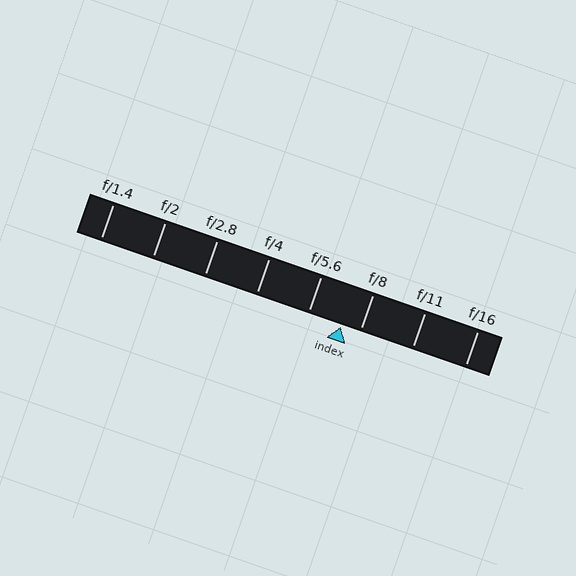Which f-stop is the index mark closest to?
The index mark is closest to f/8.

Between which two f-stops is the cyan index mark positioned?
The index mark is between f/5.6 and f/8.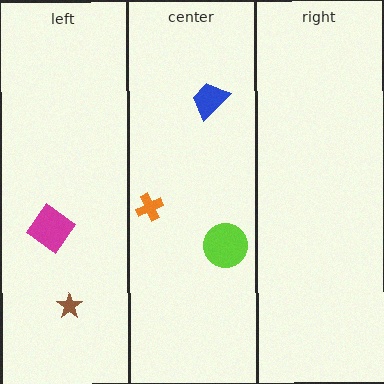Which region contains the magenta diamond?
The left region.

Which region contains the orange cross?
The center region.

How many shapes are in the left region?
2.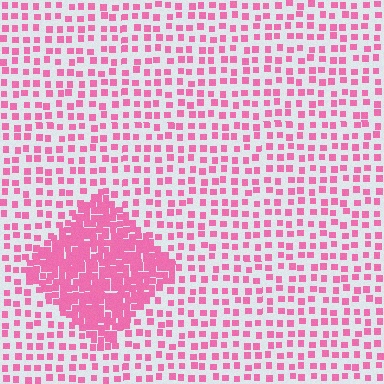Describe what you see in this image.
The image contains small pink elements arranged at two different densities. A diamond-shaped region is visible where the elements are more densely packed than the surrounding area.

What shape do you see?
I see a diamond.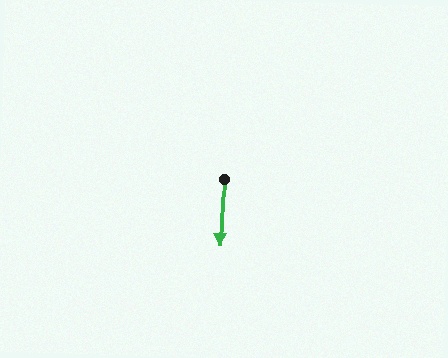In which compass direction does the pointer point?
South.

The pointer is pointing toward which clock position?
Roughly 6 o'clock.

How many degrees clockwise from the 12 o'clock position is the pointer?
Approximately 182 degrees.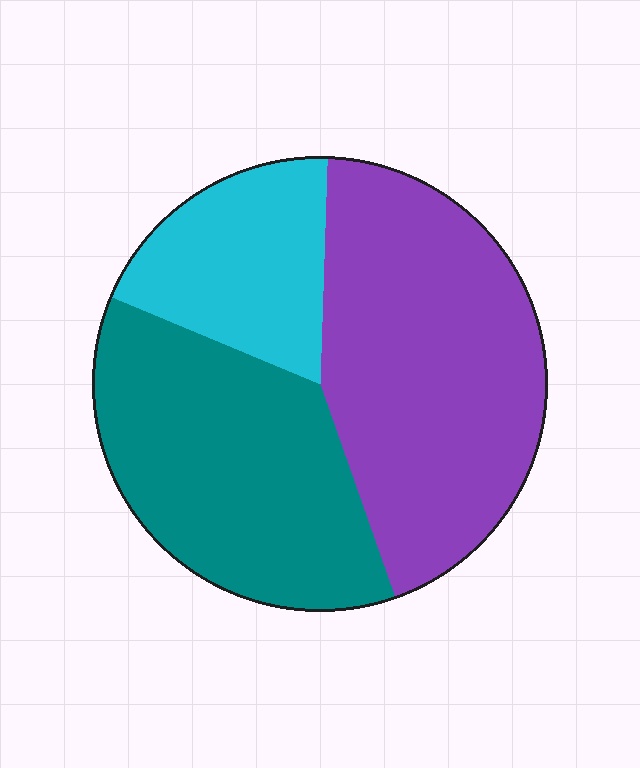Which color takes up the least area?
Cyan, at roughly 20%.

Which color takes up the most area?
Purple, at roughly 45%.